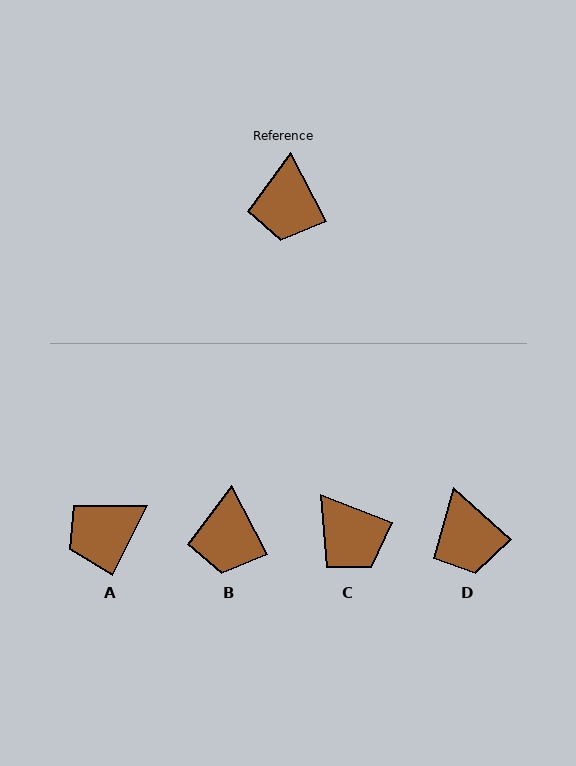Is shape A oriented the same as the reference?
No, it is off by about 54 degrees.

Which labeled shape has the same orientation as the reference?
B.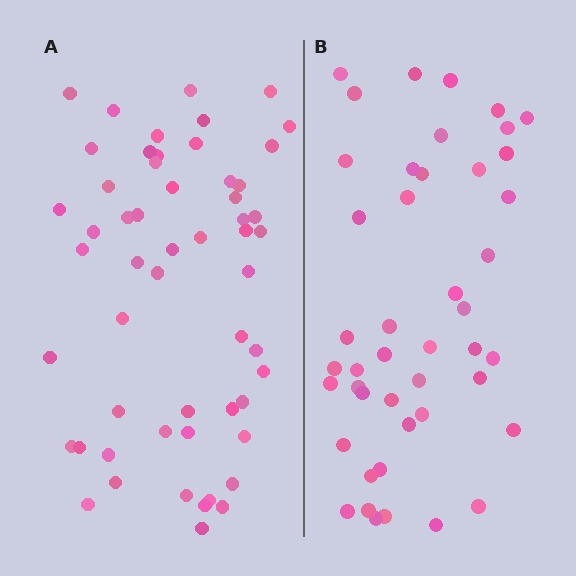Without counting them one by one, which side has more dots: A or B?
Region A (the left region) has more dots.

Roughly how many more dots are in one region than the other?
Region A has roughly 10 or so more dots than region B.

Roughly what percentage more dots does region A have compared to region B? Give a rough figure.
About 20% more.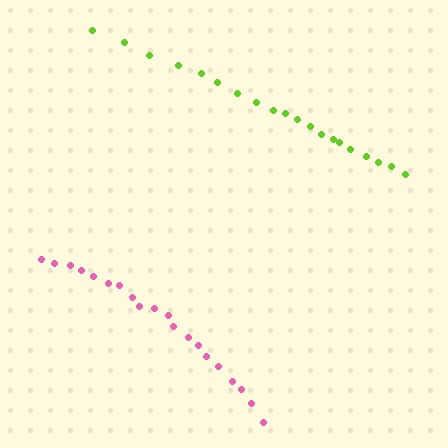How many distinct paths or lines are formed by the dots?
There are 2 distinct paths.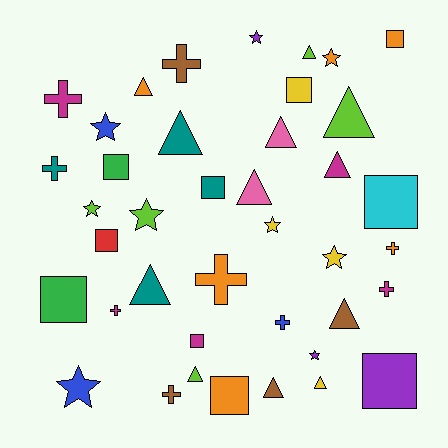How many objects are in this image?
There are 40 objects.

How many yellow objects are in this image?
There are 4 yellow objects.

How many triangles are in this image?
There are 12 triangles.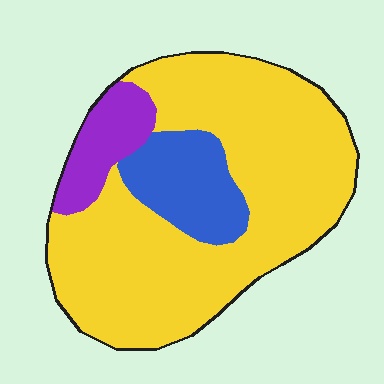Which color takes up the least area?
Purple, at roughly 10%.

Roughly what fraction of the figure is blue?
Blue takes up about one sixth (1/6) of the figure.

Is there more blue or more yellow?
Yellow.